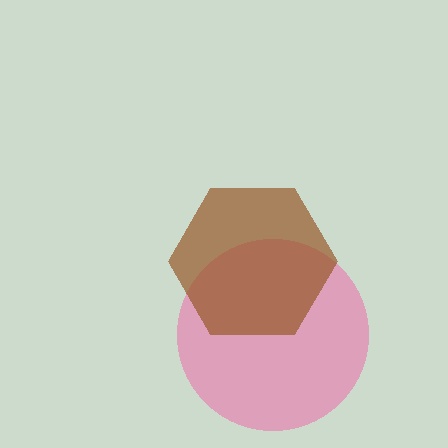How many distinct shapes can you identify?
There are 2 distinct shapes: a pink circle, a brown hexagon.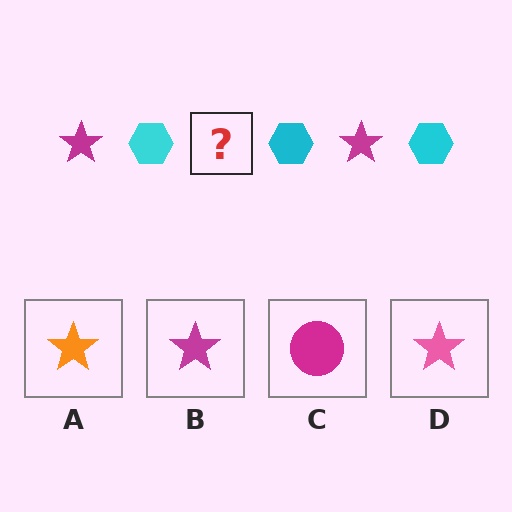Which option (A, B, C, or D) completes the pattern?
B.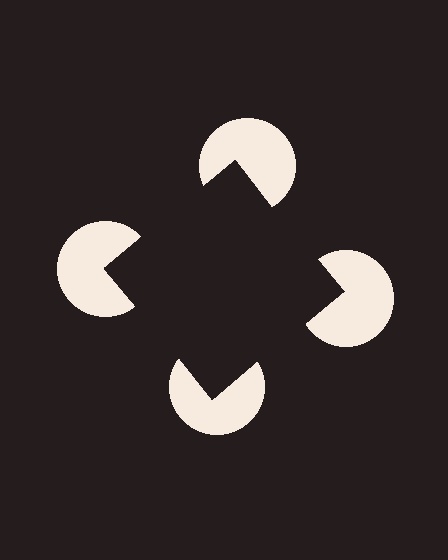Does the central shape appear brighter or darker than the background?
It typically appears slightly darker than the background, even though no actual brightness change is drawn.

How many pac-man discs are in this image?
There are 4 — one at each vertex of the illusory square.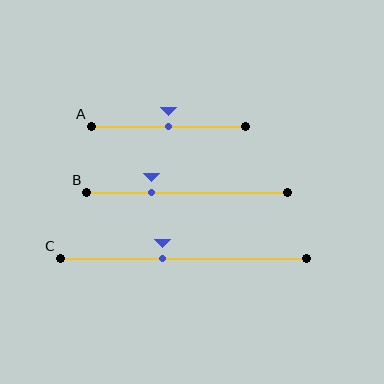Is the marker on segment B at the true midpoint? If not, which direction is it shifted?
No, the marker on segment B is shifted to the left by about 18% of the segment length.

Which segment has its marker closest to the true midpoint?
Segment A has its marker closest to the true midpoint.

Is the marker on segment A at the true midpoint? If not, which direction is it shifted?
Yes, the marker on segment A is at the true midpoint.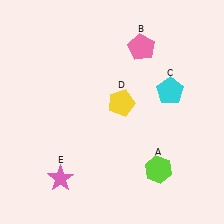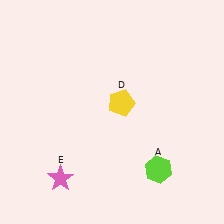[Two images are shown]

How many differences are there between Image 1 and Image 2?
There are 2 differences between the two images.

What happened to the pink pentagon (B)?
The pink pentagon (B) was removed in Image 2. It was in the top-right area of Image 1.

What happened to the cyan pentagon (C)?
The cyan pentagon (C) was removed in Image 2. It was in the top-right area of Image 1.